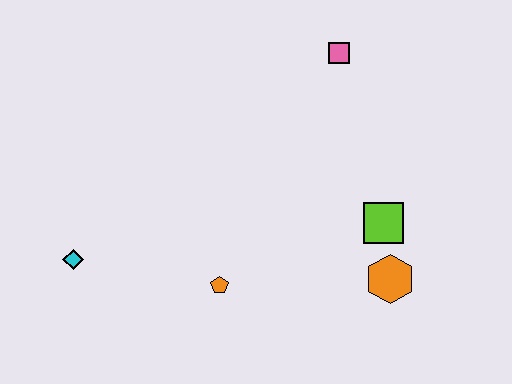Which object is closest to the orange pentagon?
The cyan diamond is closest to the orange pentagon.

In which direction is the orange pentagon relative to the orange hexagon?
The orange pentagon is to the left of the orange hexagon.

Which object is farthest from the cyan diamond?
The pink square is farthest from the cyan diamond.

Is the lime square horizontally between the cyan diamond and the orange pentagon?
No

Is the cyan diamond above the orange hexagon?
Yes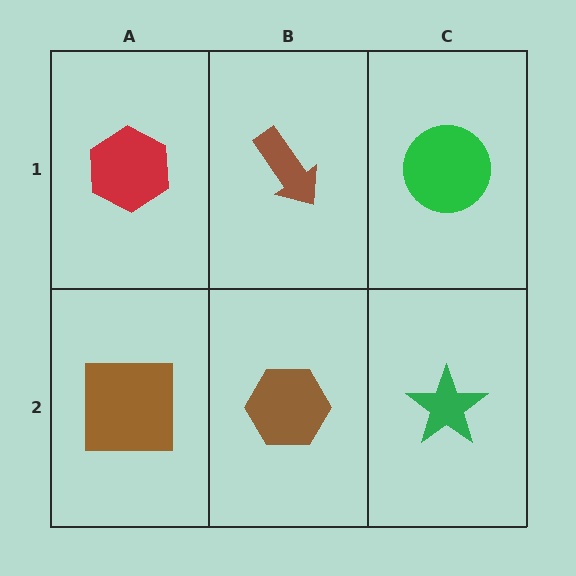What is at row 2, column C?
A green star.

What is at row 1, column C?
A green circle.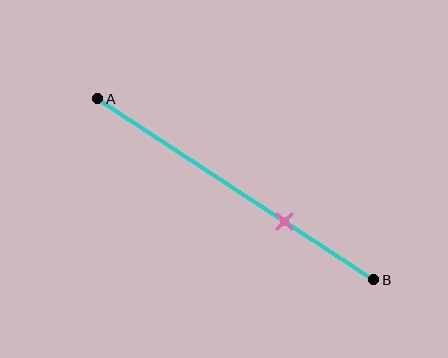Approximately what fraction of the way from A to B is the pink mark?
The pink mark is approximately 70% of the way from A to B.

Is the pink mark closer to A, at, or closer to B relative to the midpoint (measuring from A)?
The pink mark is closer to point B than the midpoint of segment AB.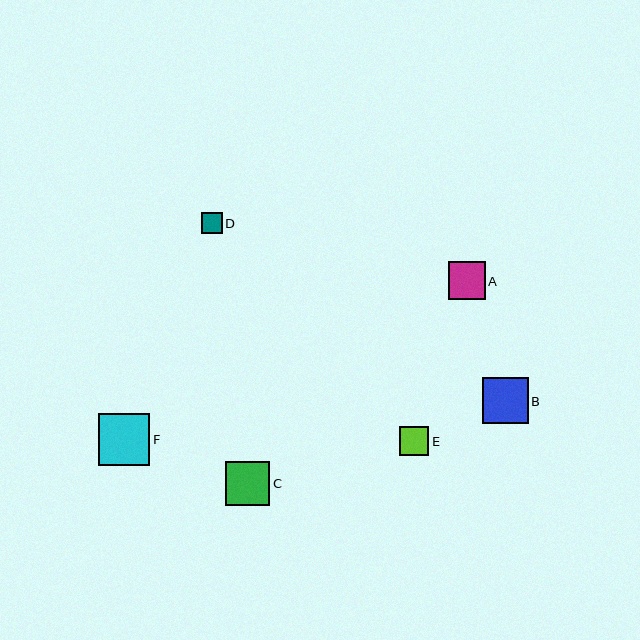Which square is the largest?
Square F is the largest with a size of approximately 52 pixels.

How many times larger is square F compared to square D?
Square F is approximately 2.5 times the size of square D.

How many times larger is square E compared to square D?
Square E is approximately 1.4 times the size of square D.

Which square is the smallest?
Square D is the smallest with a size of approximately 21 pixels.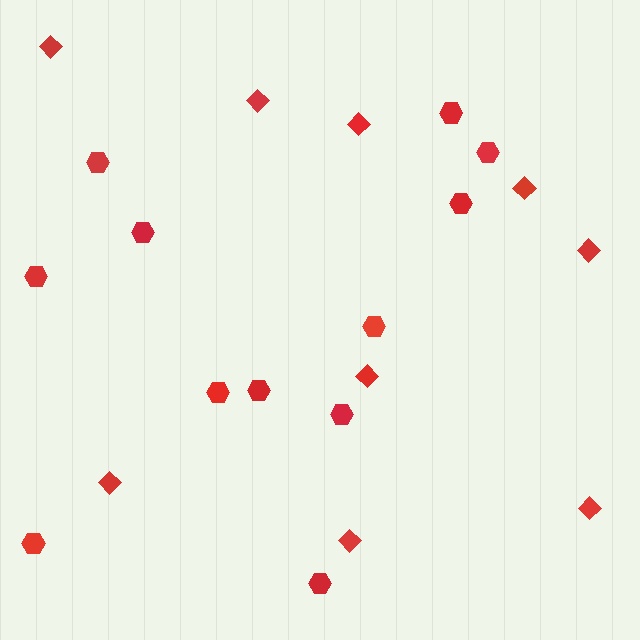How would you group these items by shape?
There are 2 groups: one group of diamonds (9) and one group of hexagons (12).